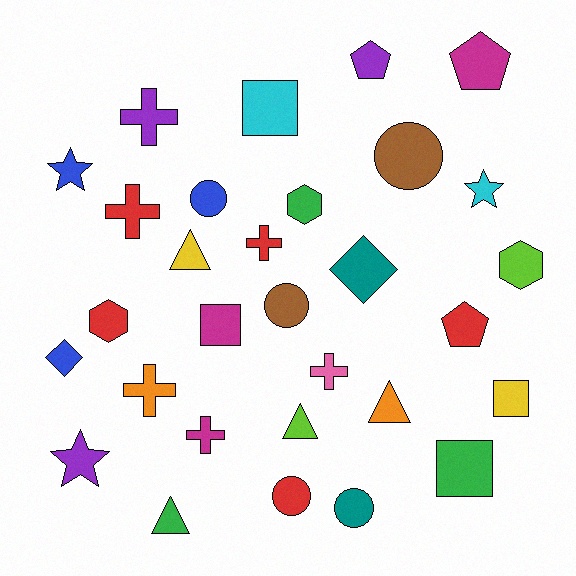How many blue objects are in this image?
There are 3 blue objects.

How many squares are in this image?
There are 4 squares.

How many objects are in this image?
There are 30 objects.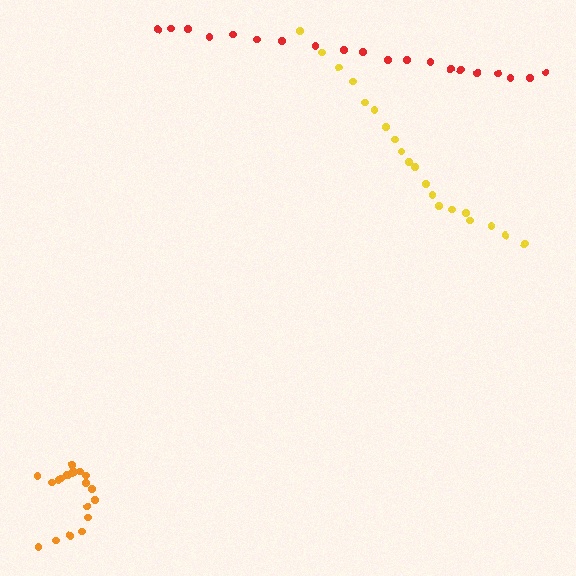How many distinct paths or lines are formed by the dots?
There are 3 distinct paths.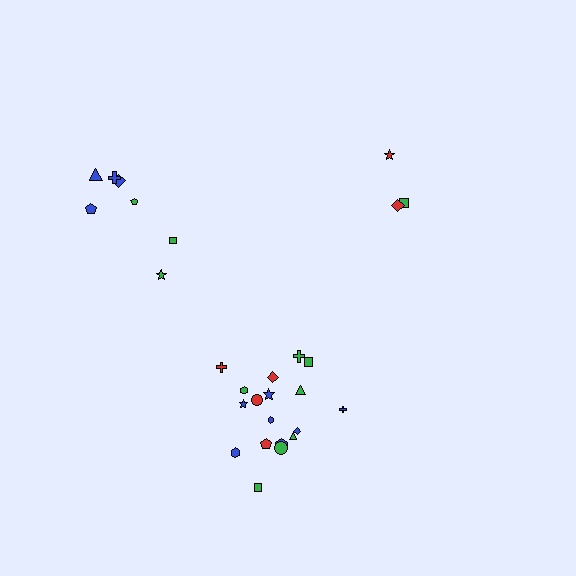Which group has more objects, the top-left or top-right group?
The top-left group.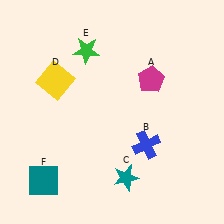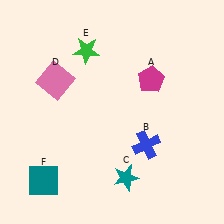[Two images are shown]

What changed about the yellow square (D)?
In Image 1, D is yellow. In Image 2, it changed to pink.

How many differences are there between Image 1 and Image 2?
There is 1 difference between the two images.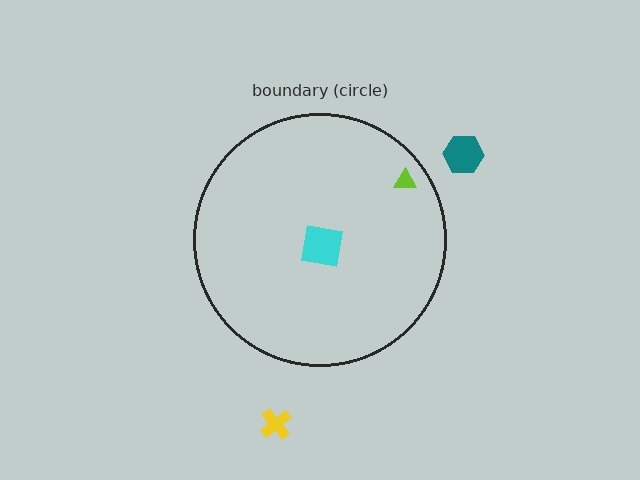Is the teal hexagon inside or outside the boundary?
Outside.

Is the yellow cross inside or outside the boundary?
Outside.